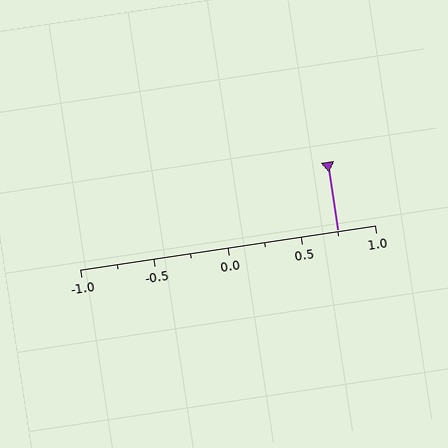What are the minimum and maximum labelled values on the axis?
The axis runs from -1.0 to 1.0.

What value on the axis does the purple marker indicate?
The marker indicates approximately 0.75.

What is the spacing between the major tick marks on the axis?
The major ticks are spaced 0.5 apart.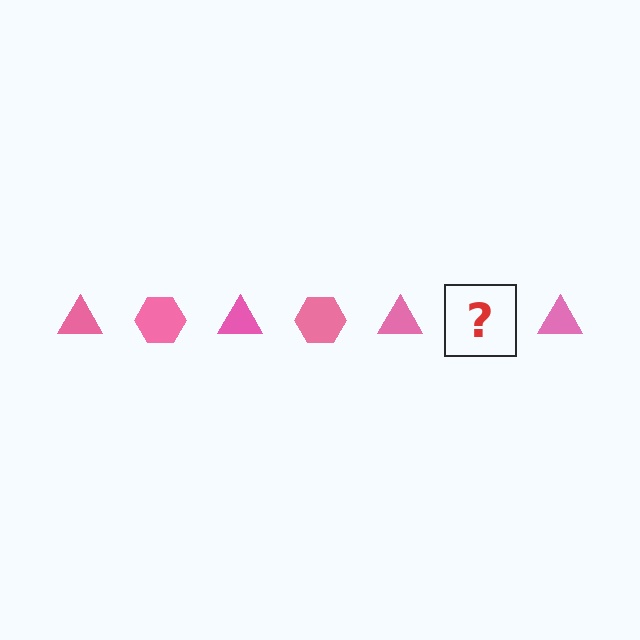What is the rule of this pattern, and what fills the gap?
The rule is that the pattern cycles through triangle, hexagon shapes in pink. The gap should be filled with a pink hexagon.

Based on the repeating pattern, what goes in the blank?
The blank should be a pink hexagon.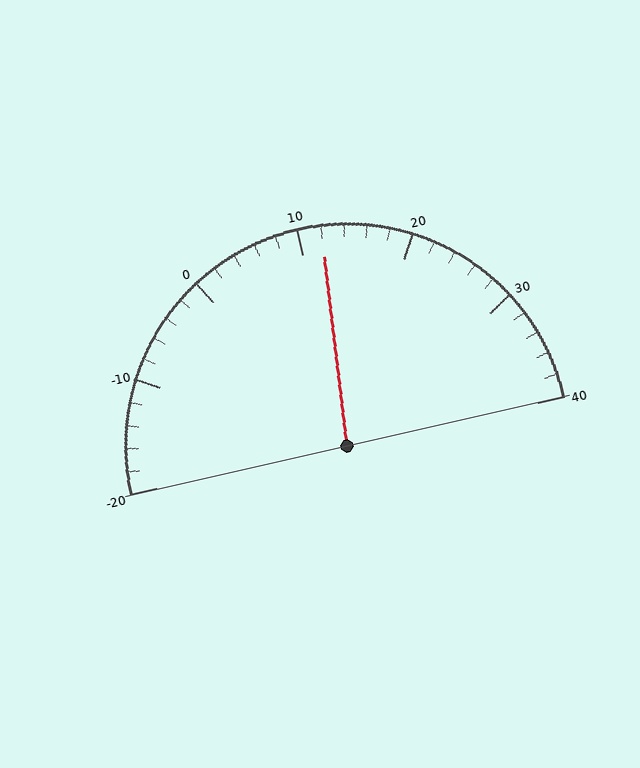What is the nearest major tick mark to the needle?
The nearest major tick mark is 10.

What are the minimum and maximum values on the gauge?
The gauge ranges from -20 to 40.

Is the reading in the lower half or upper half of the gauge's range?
The reading is in the upper half of the range (-20 to 40).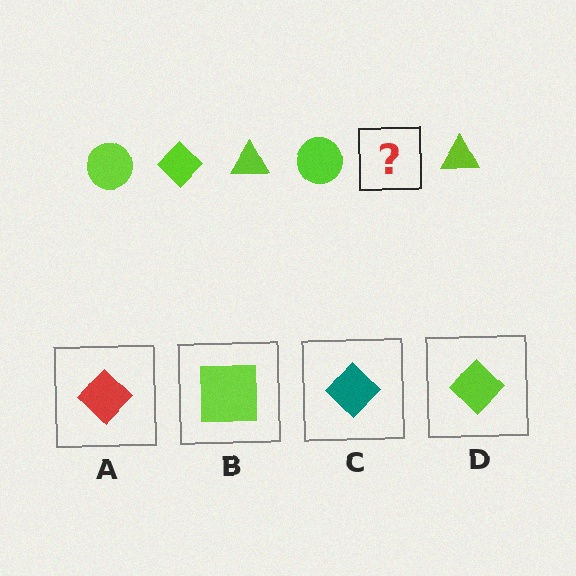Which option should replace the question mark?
Option D.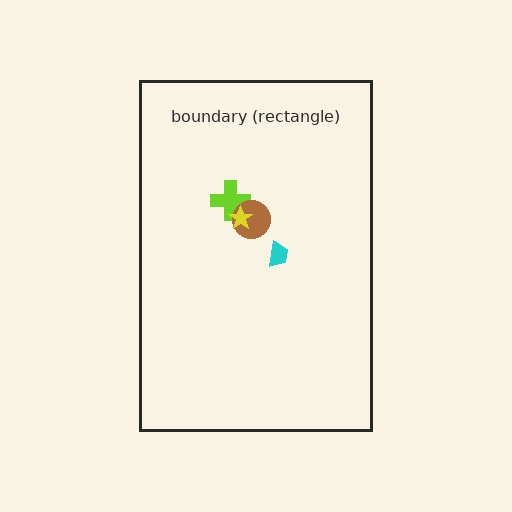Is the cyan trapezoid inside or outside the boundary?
Inside.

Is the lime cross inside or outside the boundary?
Inside.